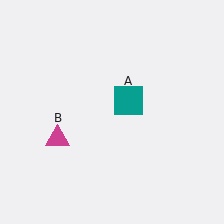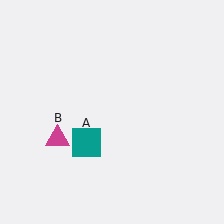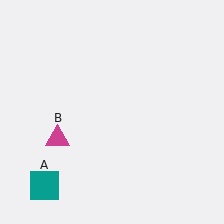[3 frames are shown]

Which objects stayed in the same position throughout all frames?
Magenta triangle (object B) remained stationary.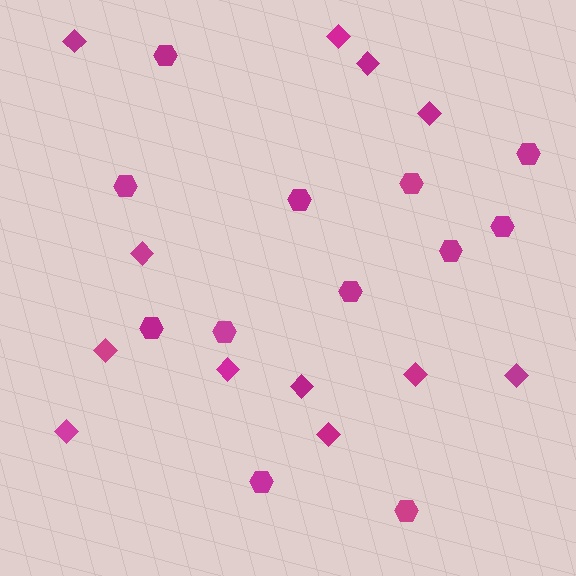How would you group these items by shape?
There are 2 groups: one group of diamonds (12) and one group of hexagons (12).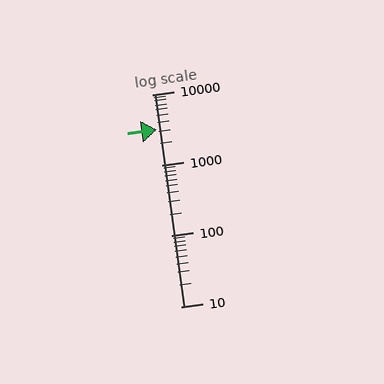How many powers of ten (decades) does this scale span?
The scale spans 3 decades, from 10 to 10000.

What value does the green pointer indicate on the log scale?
The pointer indicates approximately 3200.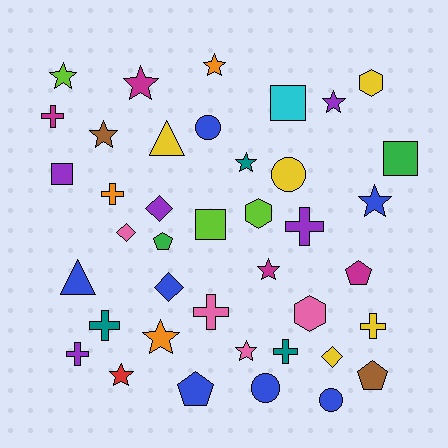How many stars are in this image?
There are 11 stars.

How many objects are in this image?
There are 40 objects.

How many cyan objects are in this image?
There is 1 cyan object.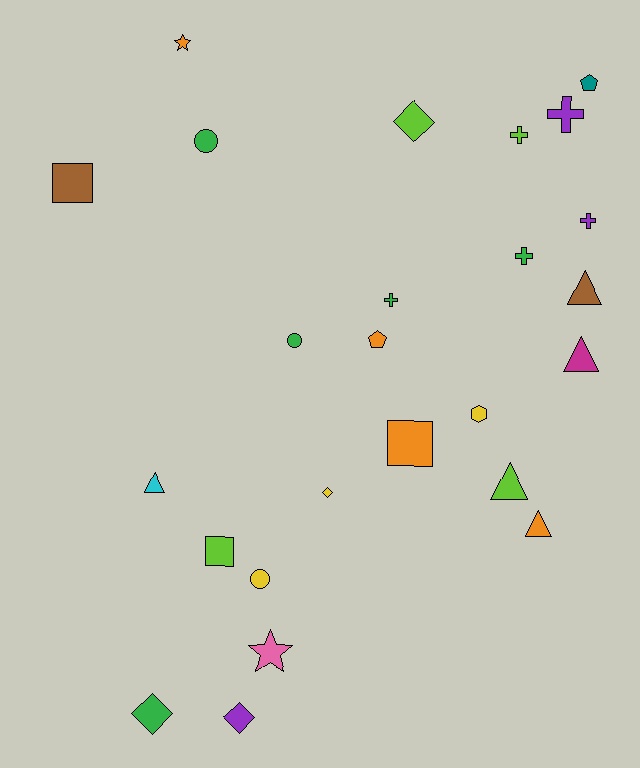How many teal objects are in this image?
There is 1 teal object.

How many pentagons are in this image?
There are 2 pentagons.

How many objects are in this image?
There are 25 objects.